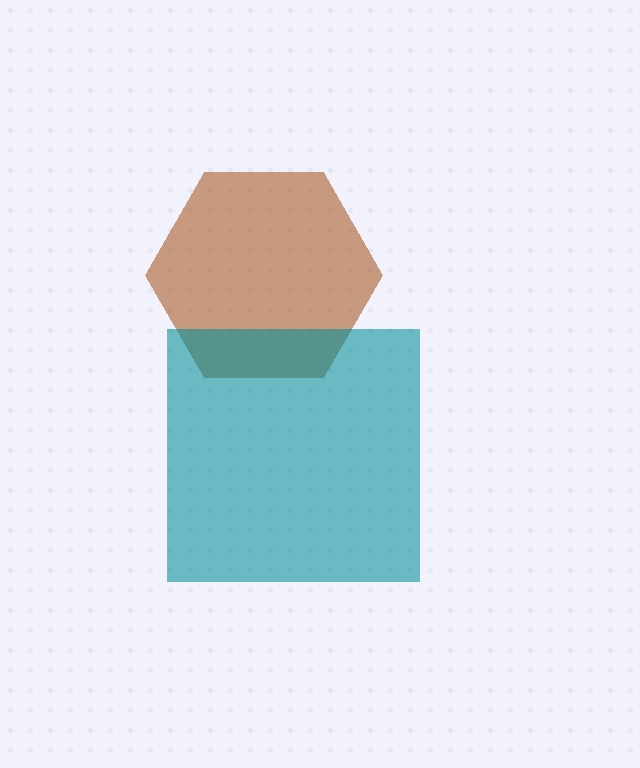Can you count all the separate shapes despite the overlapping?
Yes, there are 2 separate shapes.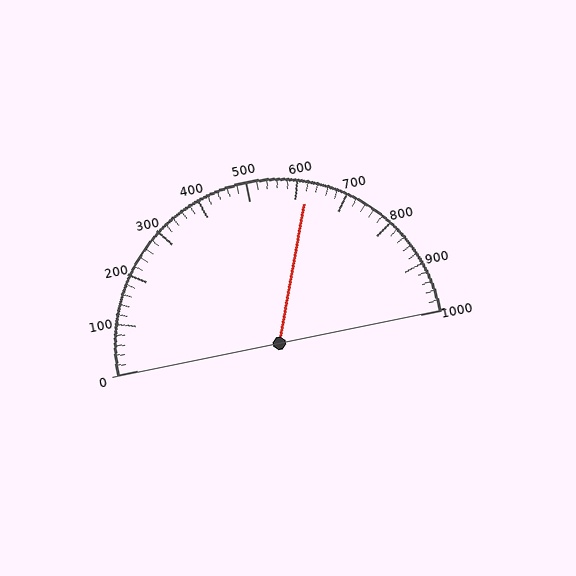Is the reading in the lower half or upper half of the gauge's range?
The reading is in the upper half of the range (0 to 1000).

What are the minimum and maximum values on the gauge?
The gauge ranges from 0 to 1000.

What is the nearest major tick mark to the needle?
The nearest major tick mark is 600.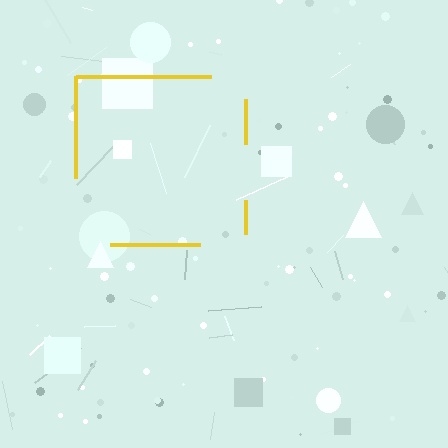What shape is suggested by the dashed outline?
The dashed outline suggests a square.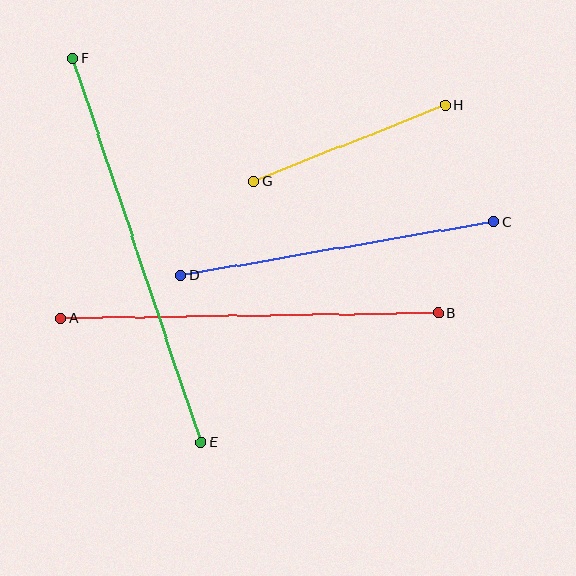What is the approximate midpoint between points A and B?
The midpoint is at approximately (249, 316) pixels.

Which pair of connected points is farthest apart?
Points E and F are farthest apart.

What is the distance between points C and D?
The distance is approximately 317 pixels.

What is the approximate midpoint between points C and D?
The midpoint is at approximately (337, 249) pixels.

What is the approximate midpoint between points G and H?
The midpoint is at approximately (350, 143) pixels.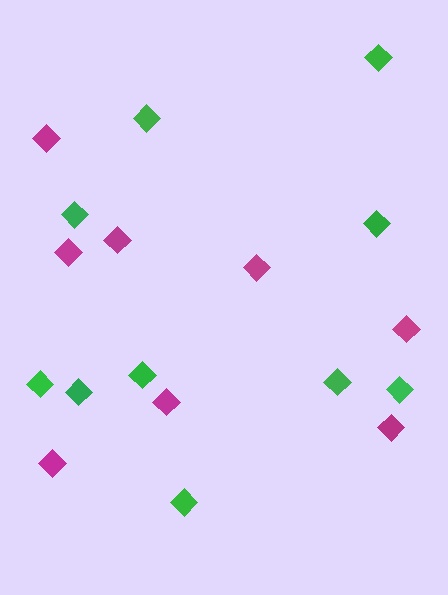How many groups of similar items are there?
There are 2 groups: one group of magenta diamonds (8) and one group of green diamonds (10).